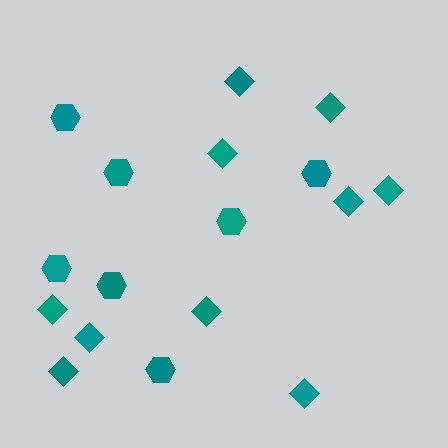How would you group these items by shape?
There are 2 groups: one group of hexagons (7) and one group of diamonds (10).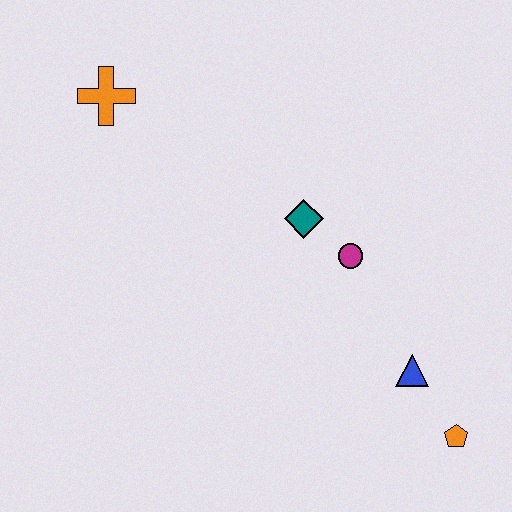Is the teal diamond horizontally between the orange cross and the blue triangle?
Yes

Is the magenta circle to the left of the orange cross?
No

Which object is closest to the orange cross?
The teal diamond is closest to the orange cross.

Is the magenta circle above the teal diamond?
No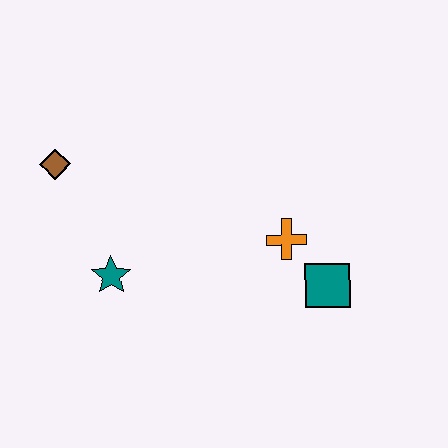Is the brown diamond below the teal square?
No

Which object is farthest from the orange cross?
The brown diamond is farthest from the orange cross.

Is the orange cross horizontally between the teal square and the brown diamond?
Yes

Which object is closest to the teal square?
The orange cross is closest to the teal square.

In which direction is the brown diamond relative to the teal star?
The brown diamond is above the teal star.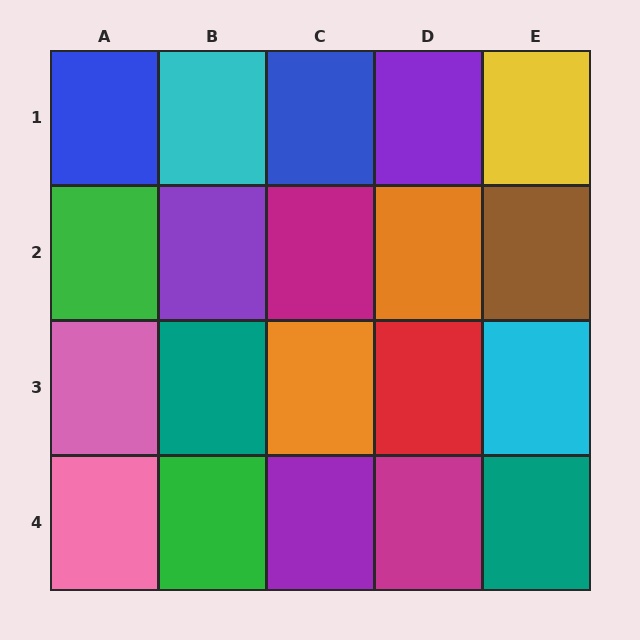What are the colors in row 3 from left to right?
Pink, teal, orange, red, cyan.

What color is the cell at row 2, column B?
Purple.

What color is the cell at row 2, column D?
Orange.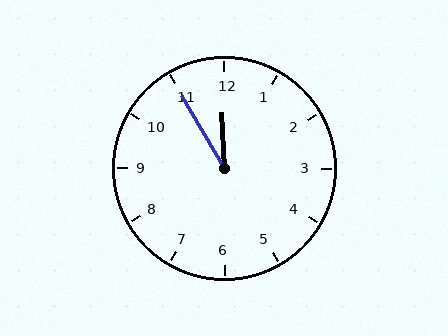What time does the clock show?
11:55.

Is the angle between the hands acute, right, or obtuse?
It is acute.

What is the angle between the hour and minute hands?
Approximately 28 degrees.